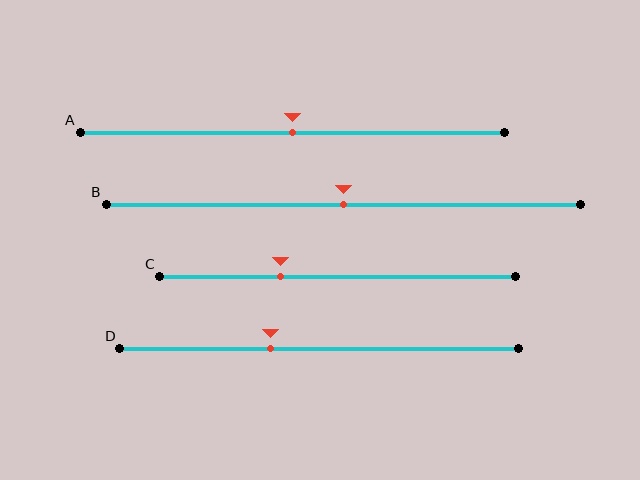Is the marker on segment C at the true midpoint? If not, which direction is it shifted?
No, the marker on segment C is shifted to the left by about 16% of the segment length.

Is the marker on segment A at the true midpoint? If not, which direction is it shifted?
Yes, the marker on segment A is at the true midpoint.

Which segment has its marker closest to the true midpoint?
Segment A has its marker closest to the true midpoint.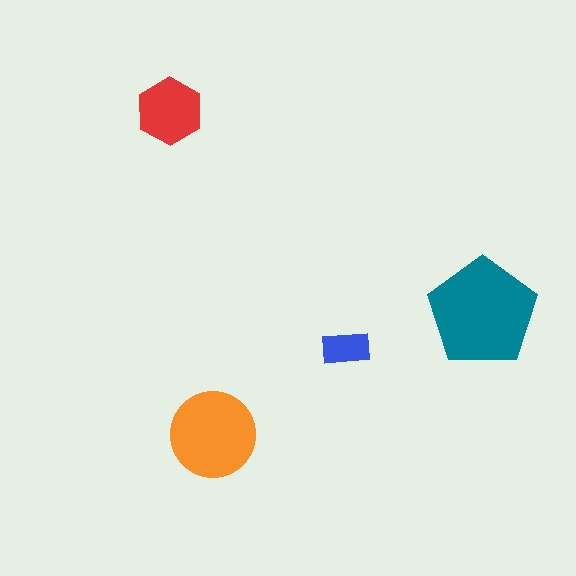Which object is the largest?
The teal pentagon.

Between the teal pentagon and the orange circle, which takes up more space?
The teal pentagon.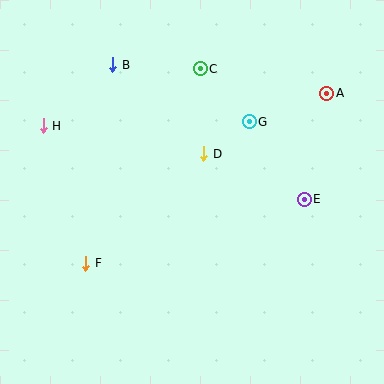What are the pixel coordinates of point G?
Point G is at (249, 122).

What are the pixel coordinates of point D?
Point D is at (204, 154).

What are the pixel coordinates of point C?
Point C is at (200, 69).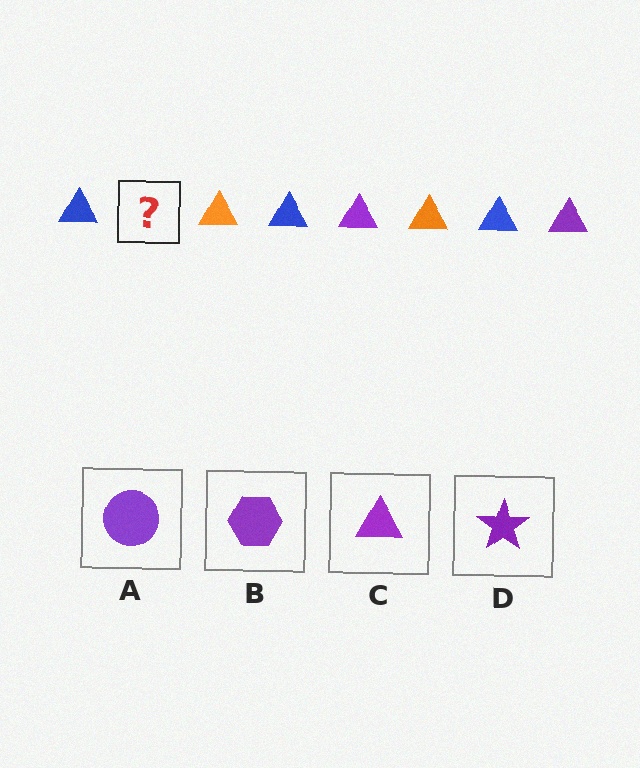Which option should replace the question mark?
Option C.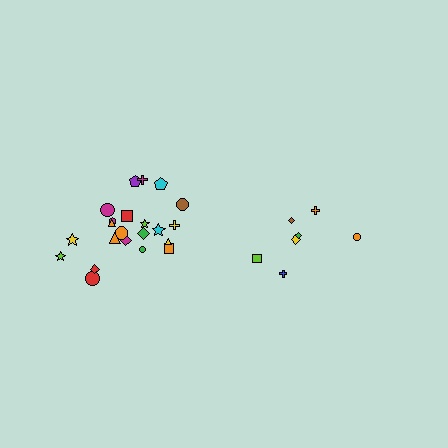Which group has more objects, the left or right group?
The left group.